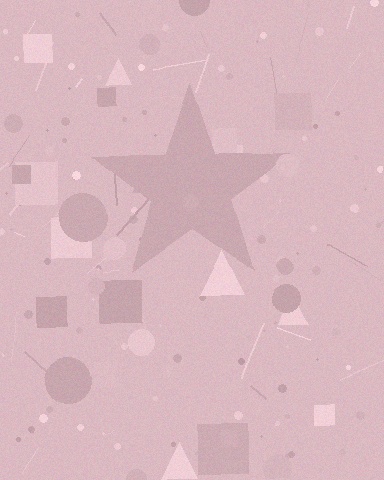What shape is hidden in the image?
A star is hidden in the image.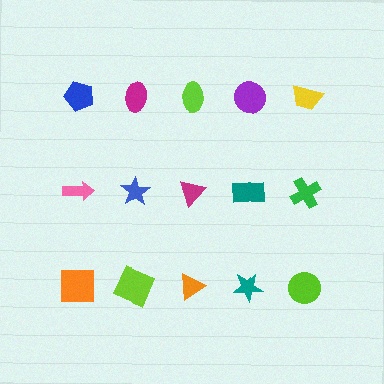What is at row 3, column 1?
An orange square.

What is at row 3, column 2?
A lime square.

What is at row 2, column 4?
A teal rectangle.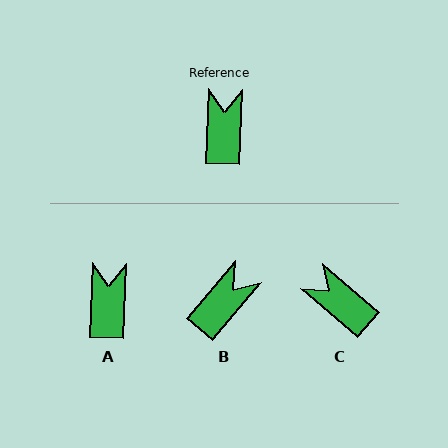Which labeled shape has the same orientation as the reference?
A.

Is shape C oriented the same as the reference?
No, it is off by about 51 degrees.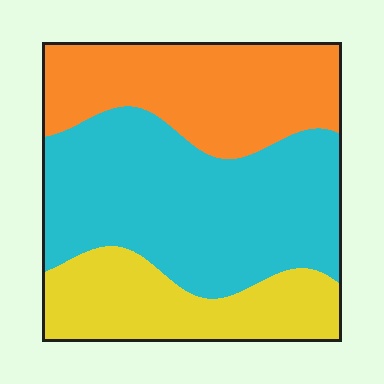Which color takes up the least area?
Yellow, at roughly 25%.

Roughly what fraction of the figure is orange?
Orange covers roughly 30% of the figure.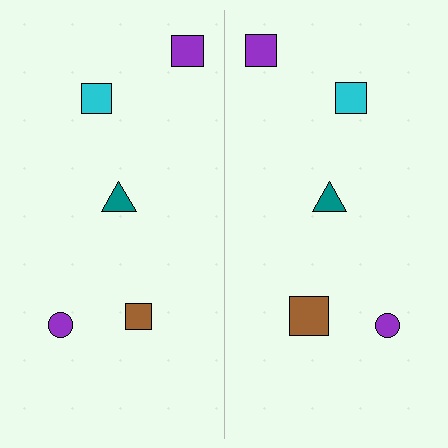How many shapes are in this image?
There are 10 shapes in this image.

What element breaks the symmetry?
The brown square on the right side has a different size than its mirror counterpart.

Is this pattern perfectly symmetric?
No, the pattern is not perfectly symmetric. The brown square on the right side has a different size than its mirror counterpart.